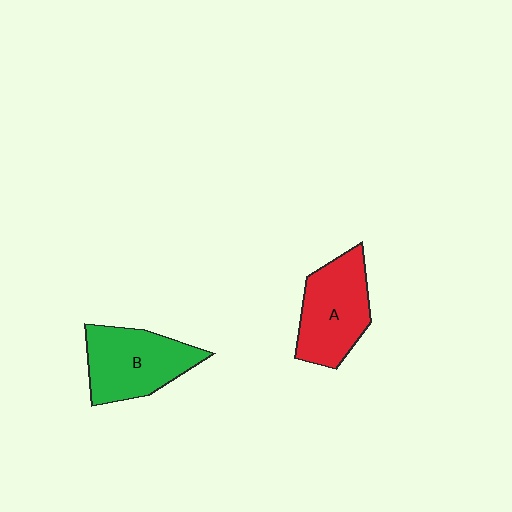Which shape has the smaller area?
Shape A (red).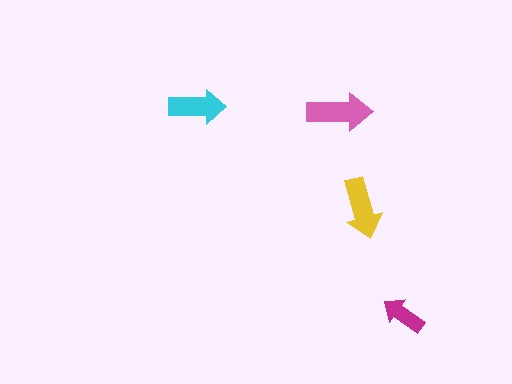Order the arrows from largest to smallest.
the pink one, the yellow one, the cyan one, the magenta one.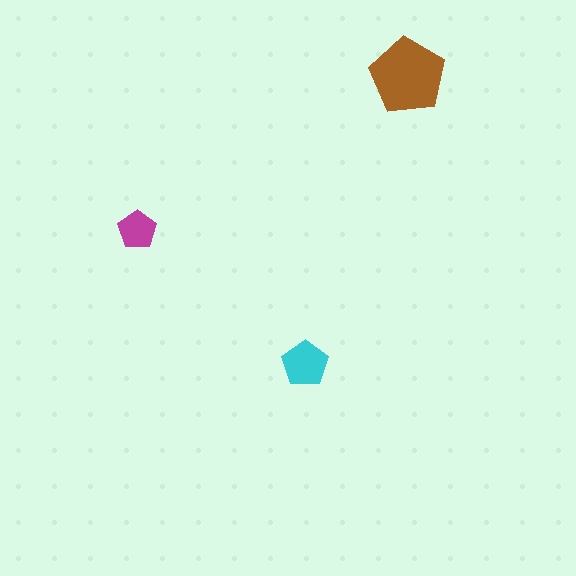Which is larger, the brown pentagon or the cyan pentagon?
The brown one.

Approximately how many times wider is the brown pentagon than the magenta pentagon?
About 2 times wider.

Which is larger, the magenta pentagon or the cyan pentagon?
The cyan one.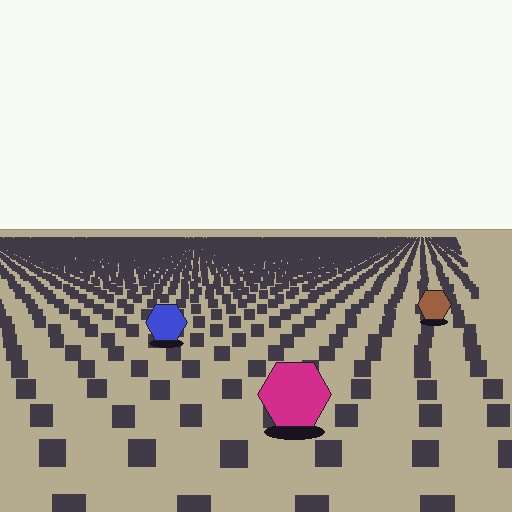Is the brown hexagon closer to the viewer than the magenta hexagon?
No. The magenta hexagon is closer — you can tell from the texture gradient: the ground texture is coarser near it.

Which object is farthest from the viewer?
The brown hexagon is farthest from the viewer. It appears smaller and the ground texture around it is denser.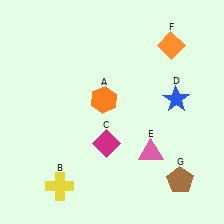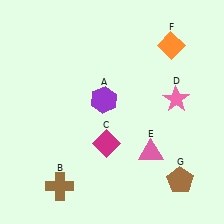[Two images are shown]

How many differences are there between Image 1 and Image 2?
There are 3 differences between the two images.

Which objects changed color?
A changed from orange to purple. B changed from yellow to brown. D changed from blue to pink.